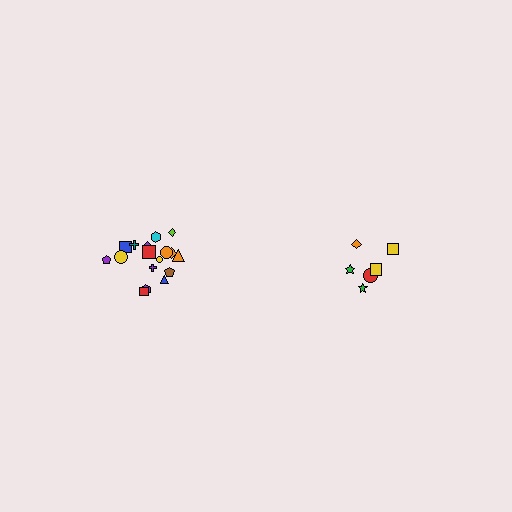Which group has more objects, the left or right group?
The left group.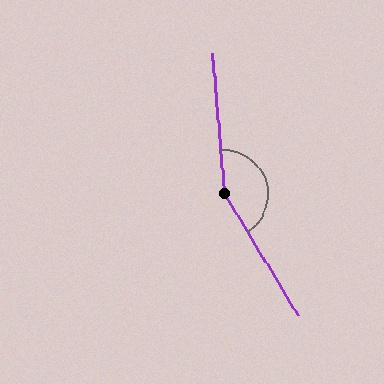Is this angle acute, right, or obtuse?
It is obtuse.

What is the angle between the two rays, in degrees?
Approximately 153 degrees.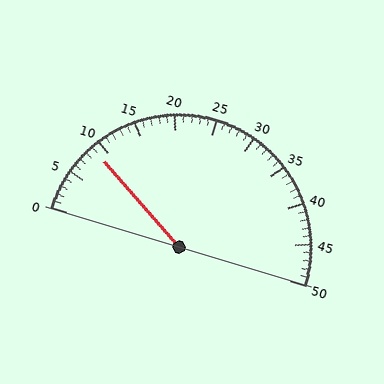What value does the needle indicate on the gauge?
The needle indicates approximately 9.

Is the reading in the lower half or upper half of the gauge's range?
The reading is in the lower half of the range (0 to 50).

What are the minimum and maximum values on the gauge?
The gauge ranges from 0 to 50.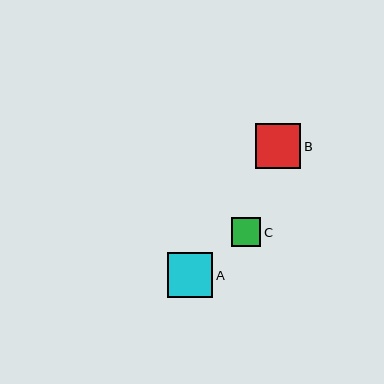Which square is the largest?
Square B is the largest with a size of approximately 45 pixels.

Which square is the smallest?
Square C is the smallest with a size of approximately 29 pixels.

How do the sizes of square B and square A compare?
Square B and square A are approximately the same size.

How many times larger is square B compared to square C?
Square B is approximately 1.6 times the size of square C.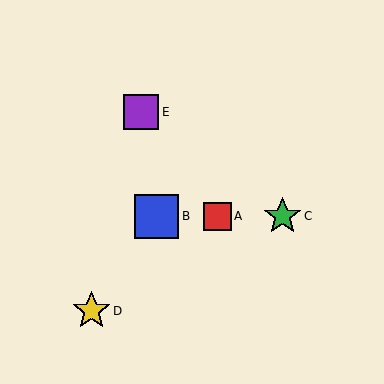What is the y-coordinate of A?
Object A is at y≈216.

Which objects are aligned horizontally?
Objects A, B, C are aligned horizontally.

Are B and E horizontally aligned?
No, B is at y≈216 and E is at y≈112.